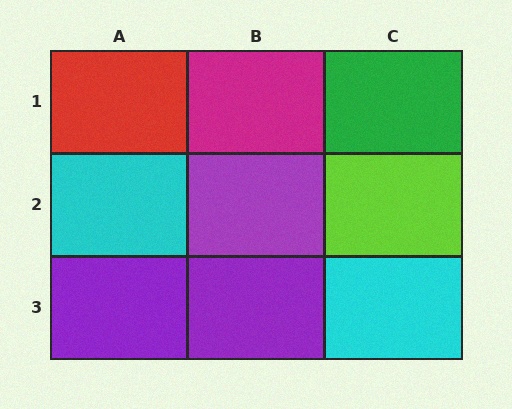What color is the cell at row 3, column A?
Purple.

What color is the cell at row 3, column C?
Cyan.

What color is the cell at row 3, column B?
Purple.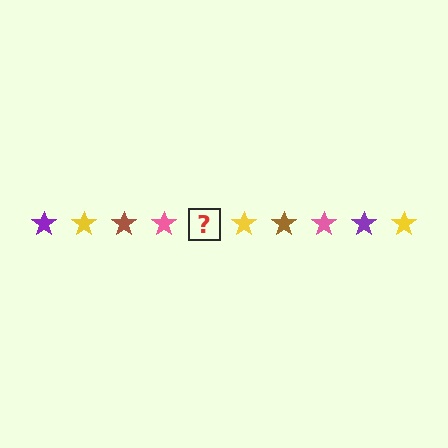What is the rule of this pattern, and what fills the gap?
The rule is that the pattern cycles through purple, yellow, brown, pink stars. The gap should be filled with a purple star.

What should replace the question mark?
The question mark should be replaced with a purple star.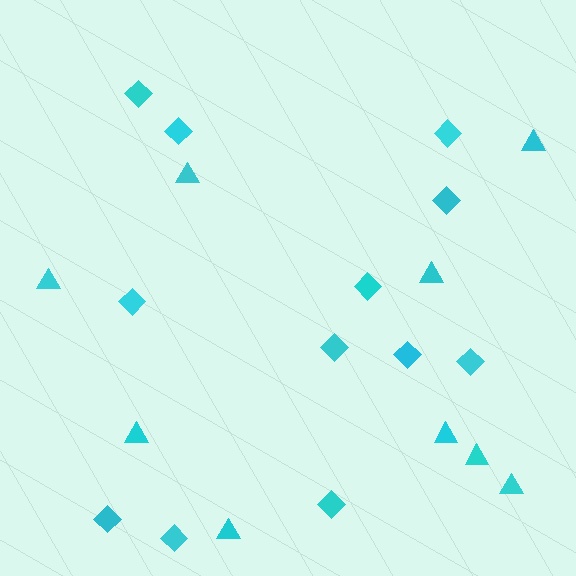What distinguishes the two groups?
There are 2 groups: one group of diamonds (12) and one group of triangles (9).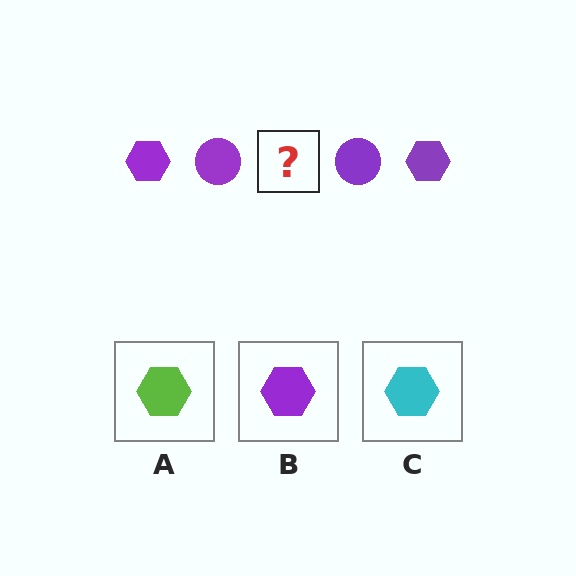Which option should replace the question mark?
Option B.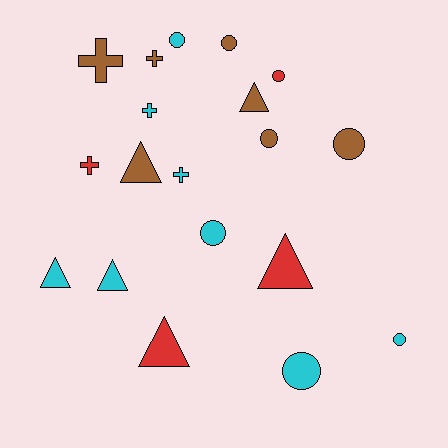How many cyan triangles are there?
There are 2 cyan triangles.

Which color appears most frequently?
Cyan, with 8 objects.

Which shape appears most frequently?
Circle, with 8 objects.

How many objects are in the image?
There are 19 objects.